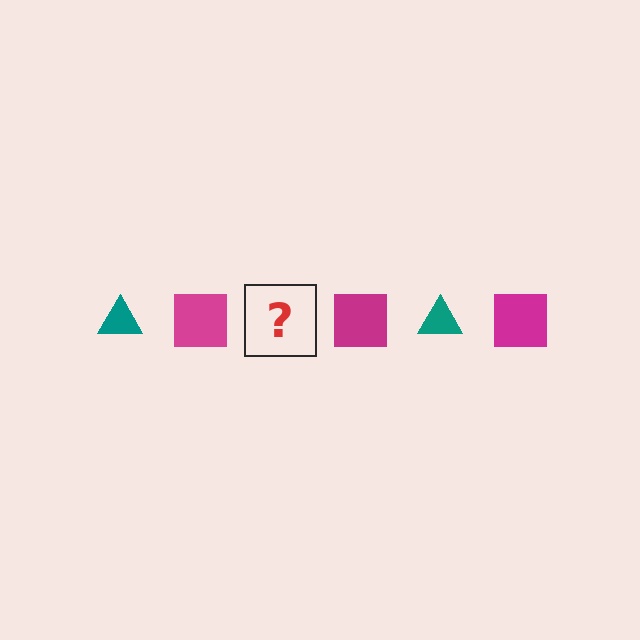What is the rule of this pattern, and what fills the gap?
The rule is that the pattern alternates between teal triangle and magenta square. The gap should be filled with a teal triangle.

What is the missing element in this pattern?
The missing element is a teal triangle.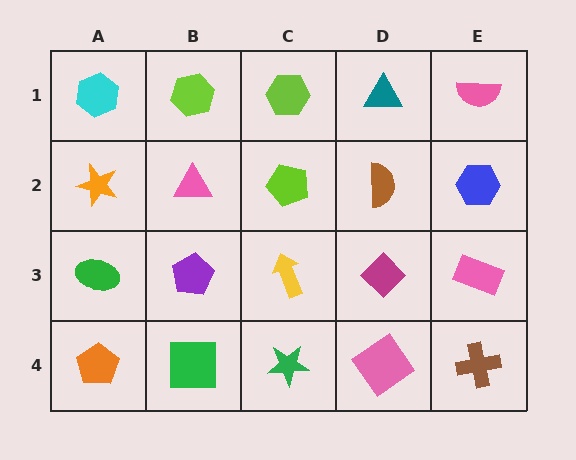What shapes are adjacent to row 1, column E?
A blue hexagon (row 2, column E), a teal triangle (row 1, column D).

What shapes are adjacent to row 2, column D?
A teal triangle (row 1, column D), a magenta diamond (row 3, column D), a lime pentagon (row 2, column C), a blue hexagon (row 2, column E).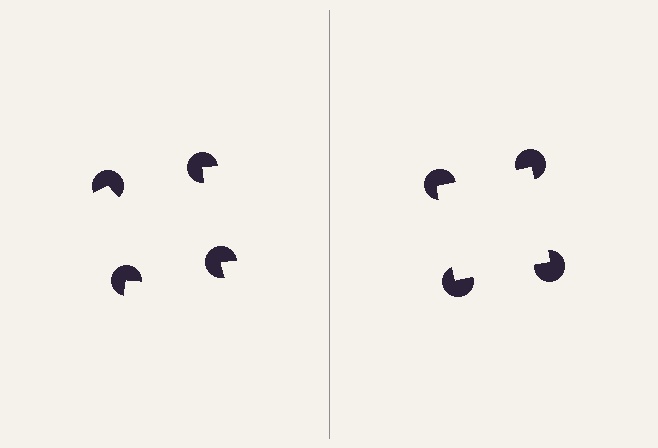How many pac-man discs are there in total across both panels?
8 — 4 on each side.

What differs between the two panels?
The pac-man discs are positioned identically on both sides; only the wedge orientations differ. On the right they align to a square; on the left they are misaligned.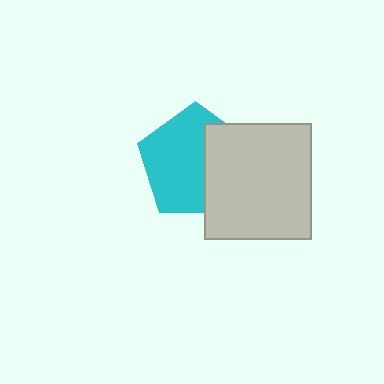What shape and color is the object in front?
The object in front is a light gray rectangle.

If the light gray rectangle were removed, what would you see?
You would see the complete cyan pentagon.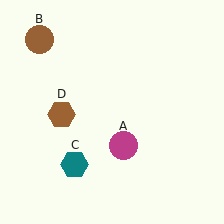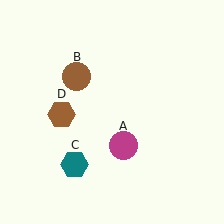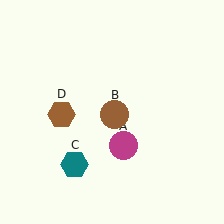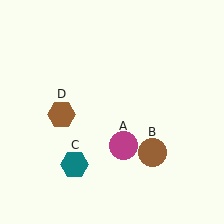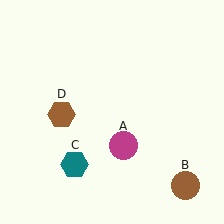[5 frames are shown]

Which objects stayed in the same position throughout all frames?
Magenta circle (object A) and teal hexagon (object C) and brown hexagon (object D) remained stationary.